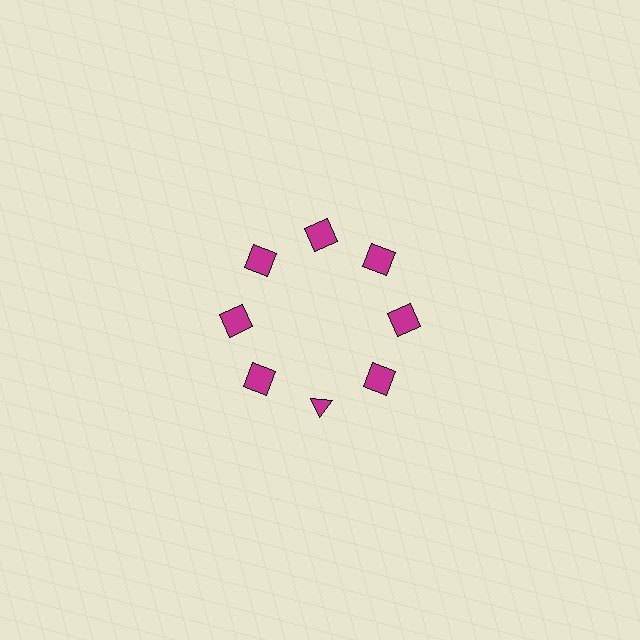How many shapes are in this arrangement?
There are 8 shapes arranged in a ring pattern.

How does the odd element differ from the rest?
It has a different shape: triangle instead of square.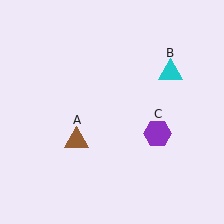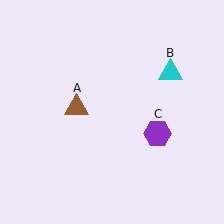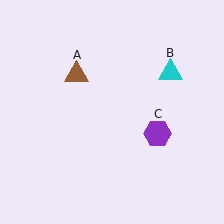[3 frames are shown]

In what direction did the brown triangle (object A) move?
The brown triangle (object A) moved up.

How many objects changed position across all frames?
1 object changed position: brown triangle (object A).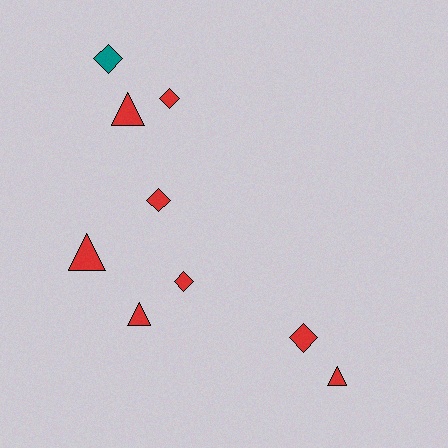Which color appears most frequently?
Red, with 8 objects.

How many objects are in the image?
There are 9 objects.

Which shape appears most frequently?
Diamond, with 5 objects.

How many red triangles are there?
There are 4 red triangles.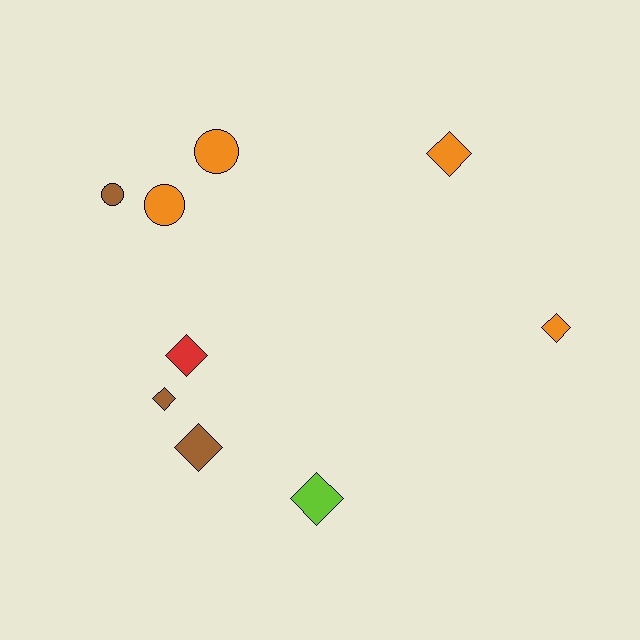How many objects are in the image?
There are 9 objects.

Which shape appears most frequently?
Diamond, with 6 objects.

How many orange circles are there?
There are 2 orange circles.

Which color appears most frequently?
Orange, with 4 objects.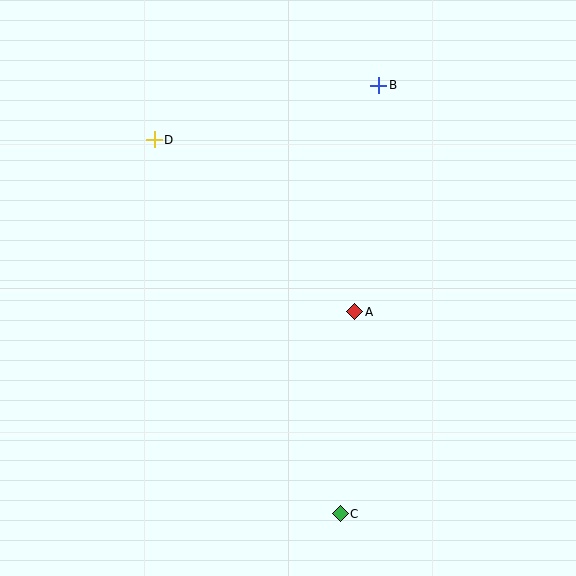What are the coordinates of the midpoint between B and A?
The midpoint between B and A is at (367, 198).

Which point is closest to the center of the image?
Point A at (355, 312) is closest to the center.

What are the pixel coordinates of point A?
Point A is at (355, 312).